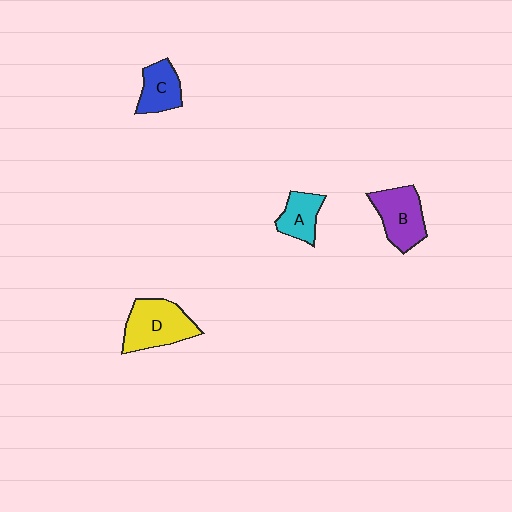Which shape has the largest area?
Shape D (yellow).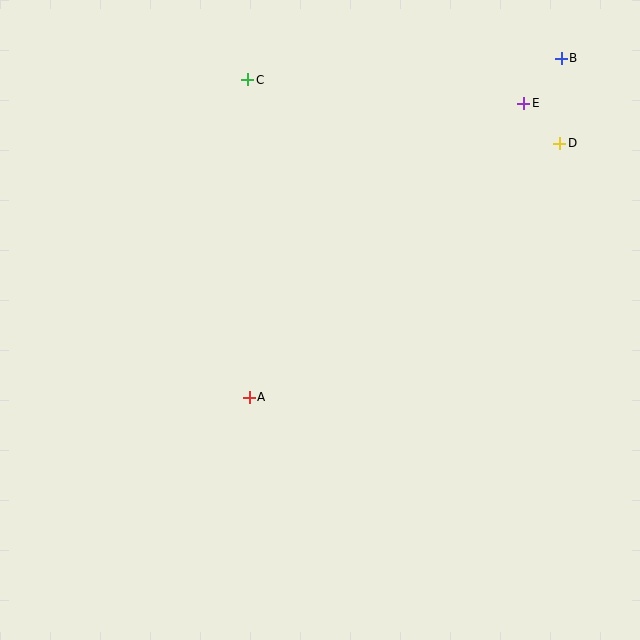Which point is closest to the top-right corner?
Point B is closest to the top-right corner.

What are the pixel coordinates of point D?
Point D is at (560, 143).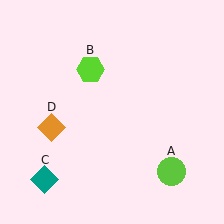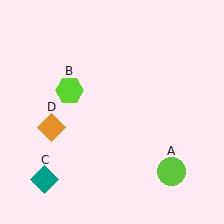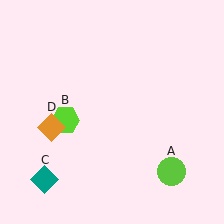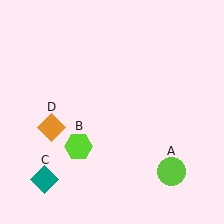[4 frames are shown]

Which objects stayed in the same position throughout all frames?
Lime circle (object A) and teal diamond (object C) and orange diamond (object D) remained stationary.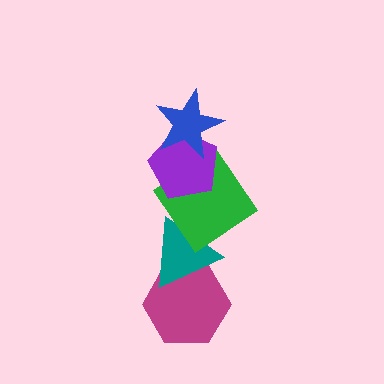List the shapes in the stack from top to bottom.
From top to bottom: the blue star, the purple pentagon, the green diamond, the teal triangle, the magenta hexagon.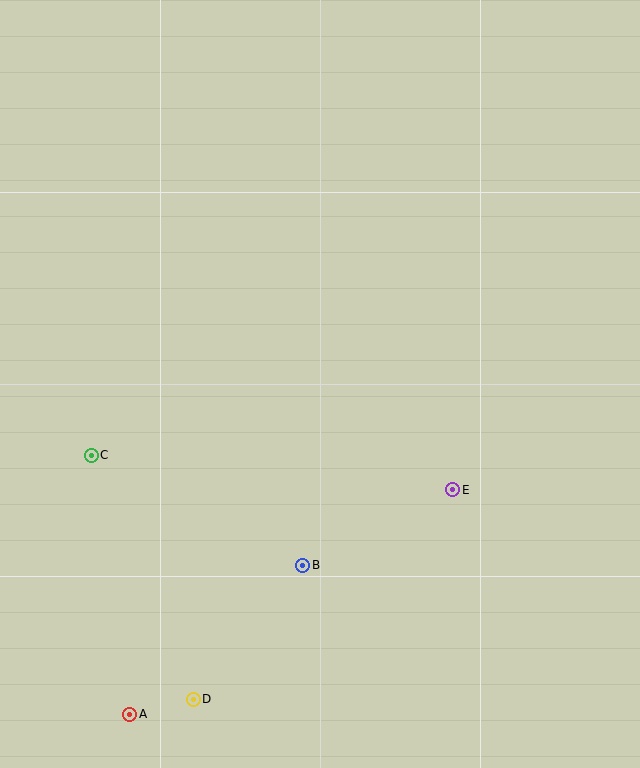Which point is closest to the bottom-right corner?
Point E is closest to the bottom-right corner.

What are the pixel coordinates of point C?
Point C is at (91, 455).